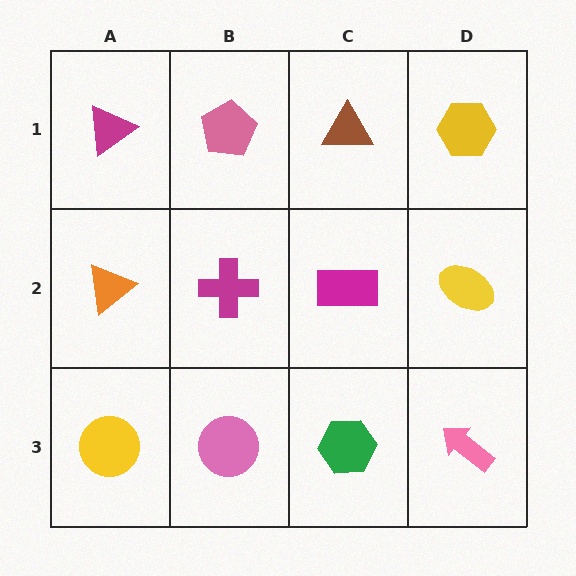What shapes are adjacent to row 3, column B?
A magenta cross (row 2, column B), a yellow circle (row 3, column A), a green hexagon (row 3, column C).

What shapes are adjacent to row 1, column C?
A magenta rectangle (row 2, column C), a pink pentagon (row 1, column B), a yellow hexagon (row 1, column D).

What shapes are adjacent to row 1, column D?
A yellow ellipse (row 2, column D), a brown triangle (row 1, column C).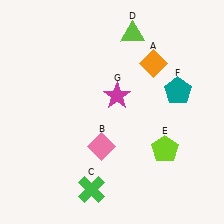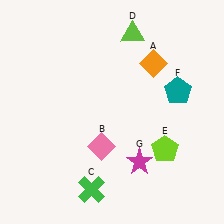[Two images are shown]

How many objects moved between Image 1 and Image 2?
1 object moved between the two images.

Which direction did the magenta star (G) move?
The magenta star (G) moved down.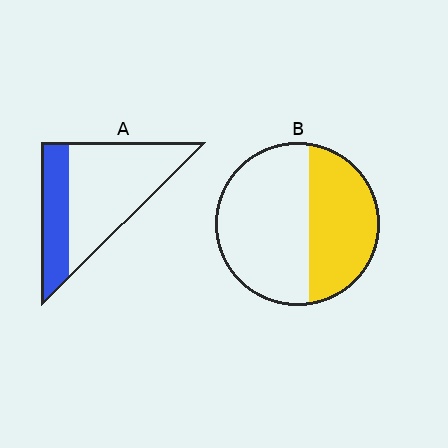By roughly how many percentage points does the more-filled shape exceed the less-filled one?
By roughly 10 percentage points (B over A).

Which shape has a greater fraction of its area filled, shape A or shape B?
Shape B.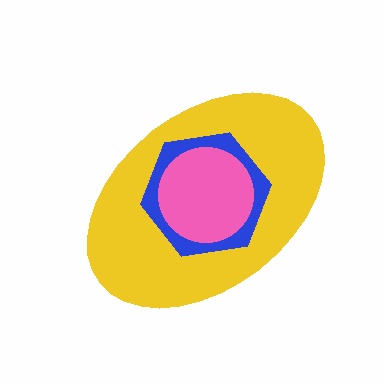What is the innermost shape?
The pink circle.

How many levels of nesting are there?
3.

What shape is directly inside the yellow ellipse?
The blue hexagon.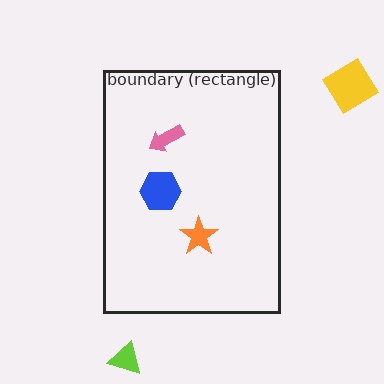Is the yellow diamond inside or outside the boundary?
Outside.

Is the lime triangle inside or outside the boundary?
Outside.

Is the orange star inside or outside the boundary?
Inside.